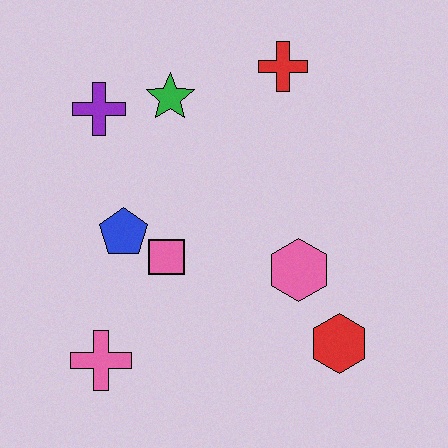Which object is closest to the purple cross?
The green star is closest to the purple cross.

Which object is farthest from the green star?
The red hexagon is farthest from the green star.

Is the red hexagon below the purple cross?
Yes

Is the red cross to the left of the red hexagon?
Yes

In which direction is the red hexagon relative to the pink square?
The red hexagon is to the right of the pink square.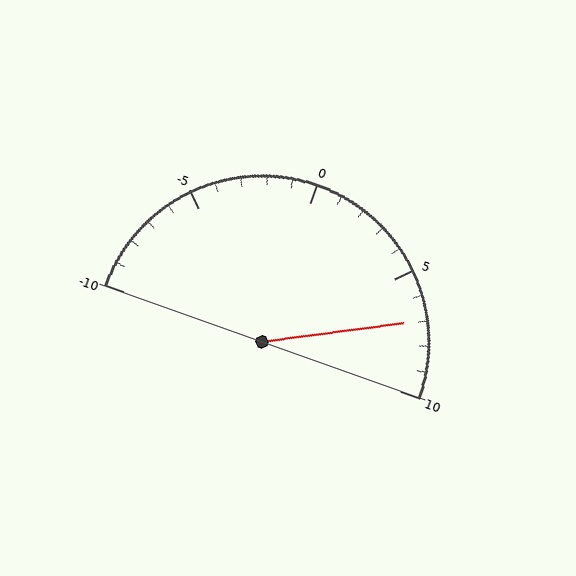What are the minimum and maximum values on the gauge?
The gauge ranges from -10 to 10.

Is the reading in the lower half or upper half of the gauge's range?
The reading is in the upper half of the range (-10 to 10).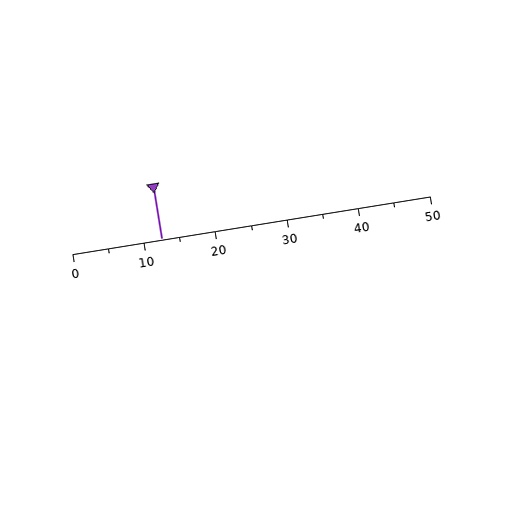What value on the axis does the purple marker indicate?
The marker indicates approximately 12.5.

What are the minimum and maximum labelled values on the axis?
The axis runs from 0 to 50.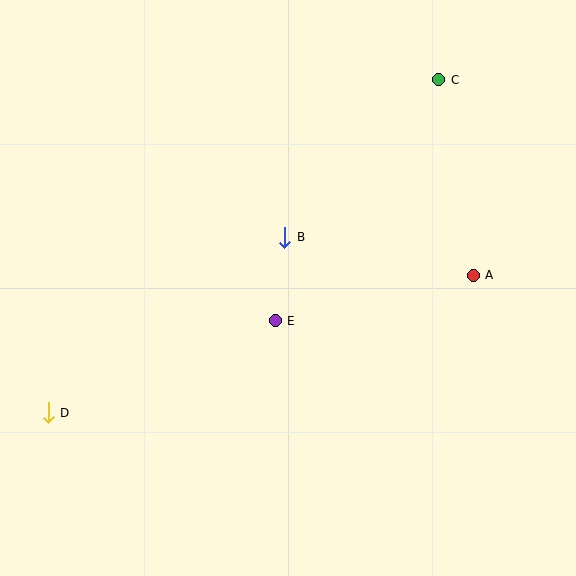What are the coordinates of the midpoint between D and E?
The midpoint between D and E is at (162, 367).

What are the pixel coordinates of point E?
Point E is at (275, 321).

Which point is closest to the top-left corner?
Point B is closest to the top-left corner.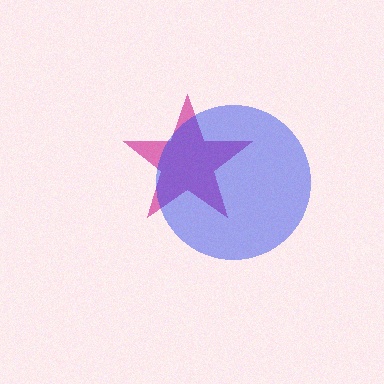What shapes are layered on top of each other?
The layered shapes are: a magenta star, a blue circle.